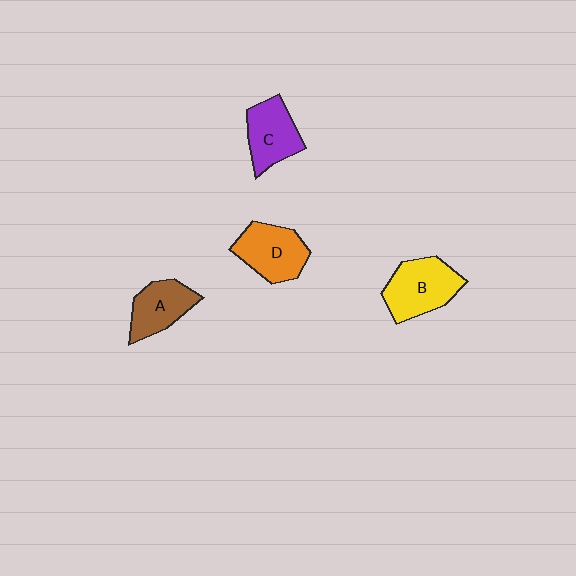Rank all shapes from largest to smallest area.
From largest to smallest: B (yellow), D (orange), C (purple), A (brown).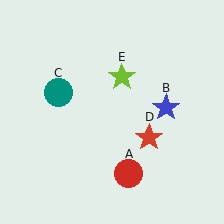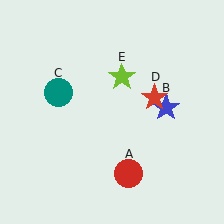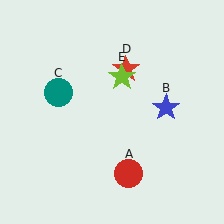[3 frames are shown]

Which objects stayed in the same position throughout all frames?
Red circle (object A) and blue star (object B) and teal circle (object C) and lime star (object E) remained stationary.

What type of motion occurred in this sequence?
The red star (object D) rotated counterclockwise around the center of the scene.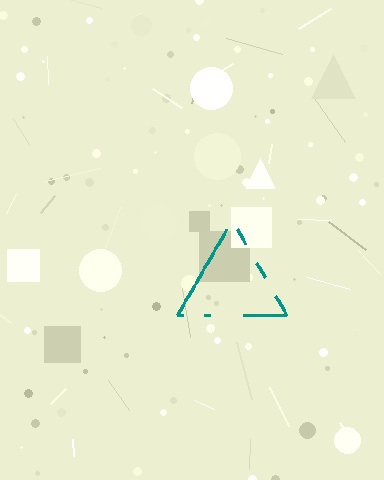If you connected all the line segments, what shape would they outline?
They would outline a triangle.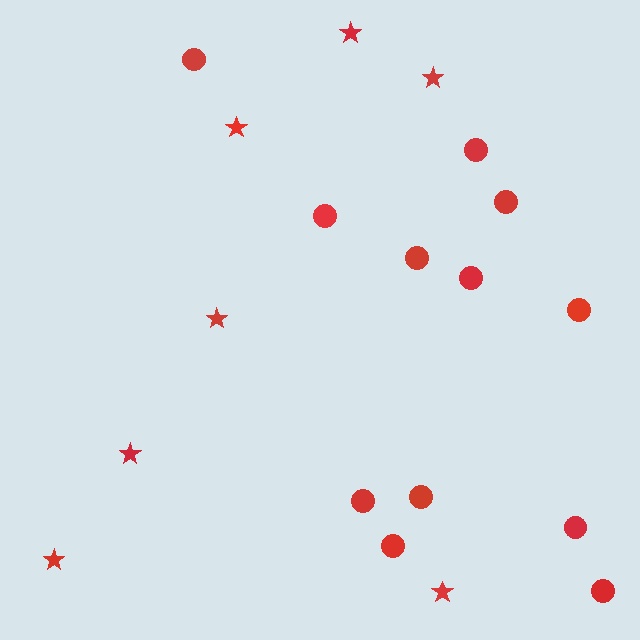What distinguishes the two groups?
There are 2 groups: one group of stars (7) and one group of circles (12).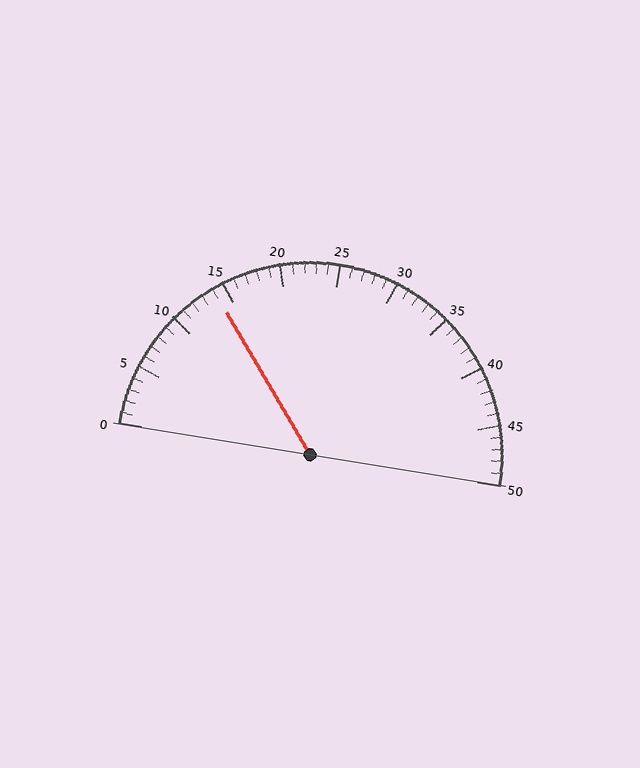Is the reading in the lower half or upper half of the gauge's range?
The reading is in the lower half of the range (0 to 50).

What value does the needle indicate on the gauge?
The needle indicates approximately 14.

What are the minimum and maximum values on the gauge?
The gauge ranges from 0 to 50.